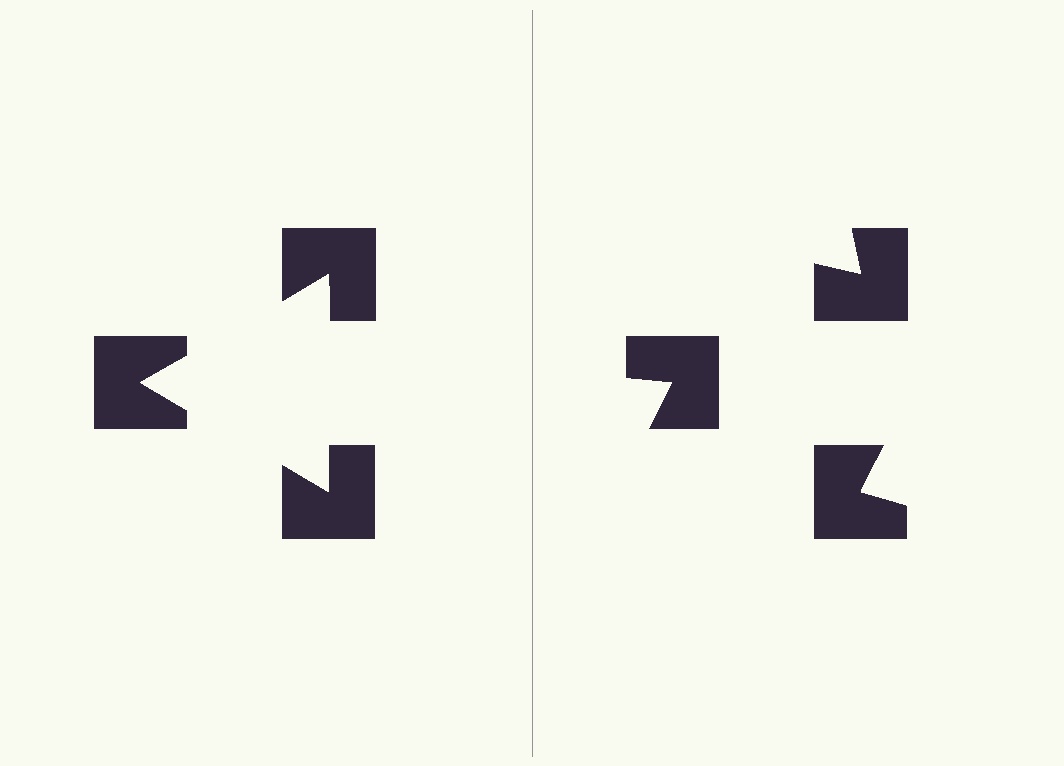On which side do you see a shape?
An illusory triangle appears on the left side. On the right side the wedge cuts are rotated, so no coherent shape forms.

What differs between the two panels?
The notched squares are positioned identically on both sides; only the wedge orientations differ. On the left they align to a triangle; on the right they are misaligned.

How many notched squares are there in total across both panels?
6 — 3 on each side.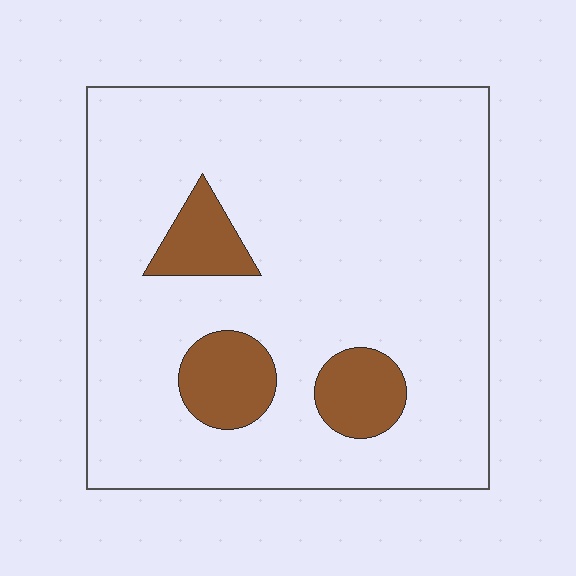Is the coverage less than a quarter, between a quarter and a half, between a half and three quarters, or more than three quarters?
Less than a quarter.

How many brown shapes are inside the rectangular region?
3.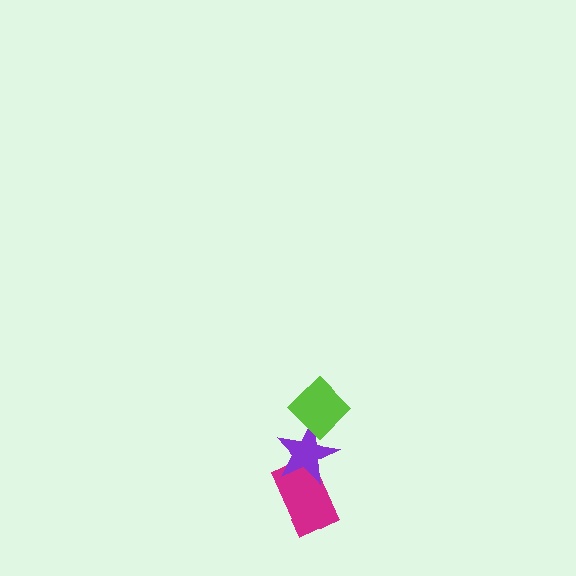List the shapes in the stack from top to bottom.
From top to bottom: the lime diamond, the purple star, the magenta rectangle.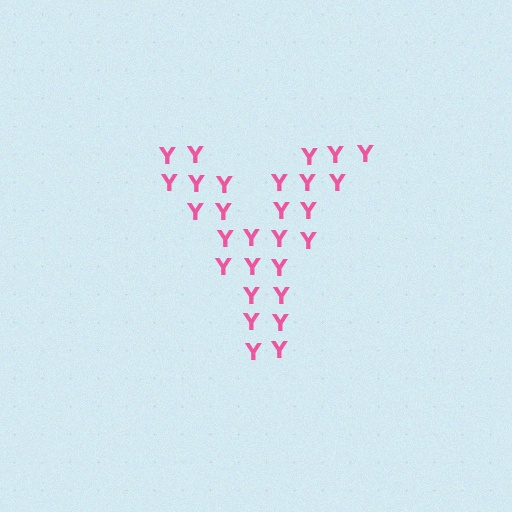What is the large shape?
The large shape is the letter Y.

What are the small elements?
The small elements are letter Y's.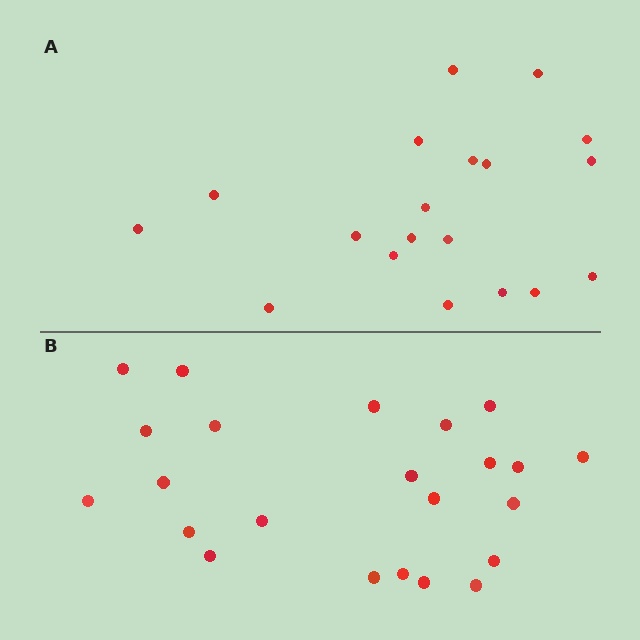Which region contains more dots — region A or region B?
Region B (the bottom region) has more dots.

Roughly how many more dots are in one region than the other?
Region B has about 4 more dots than region A.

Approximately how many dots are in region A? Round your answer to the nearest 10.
About 20 dots. (The exact count is 19, which rounds to 20.)